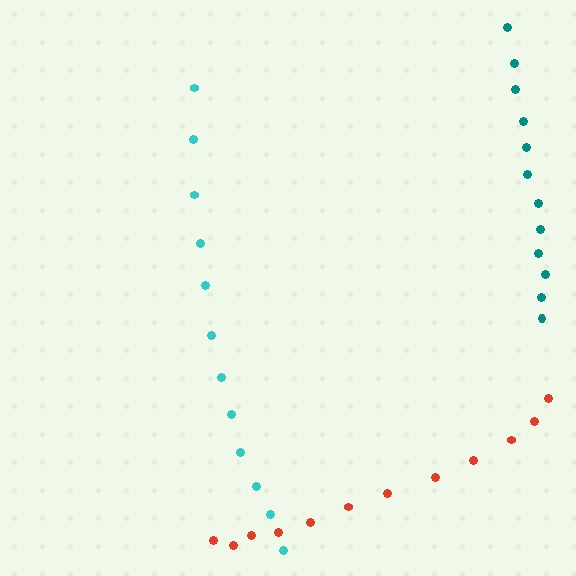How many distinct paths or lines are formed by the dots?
There are 3 distinct paths.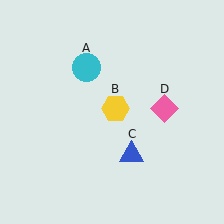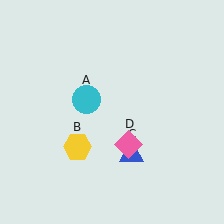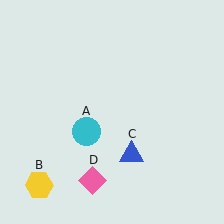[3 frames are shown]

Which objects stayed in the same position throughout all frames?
Blue triangle (object C) remained stationary.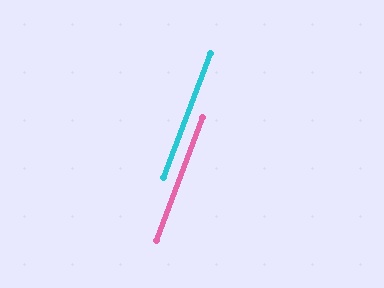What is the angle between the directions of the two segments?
Approximately 0 degrees.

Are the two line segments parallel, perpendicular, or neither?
Parallel — their directions differ by only 0.3°.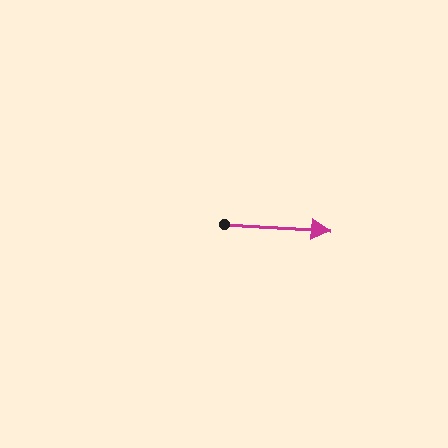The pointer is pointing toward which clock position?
Roughly 3 o'clock.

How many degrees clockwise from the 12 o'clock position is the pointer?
Approximately 93 degrees.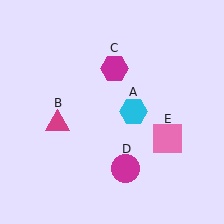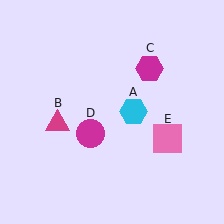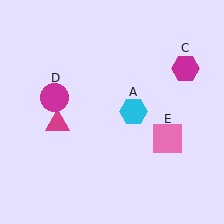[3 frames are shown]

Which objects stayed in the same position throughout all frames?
Cyan hexagon (object A) and magenta triangle (object B) and pink square (object E) remained stationary.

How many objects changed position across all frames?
2 objects changed position: magenta hexagon (object C), magenta circle (object D).